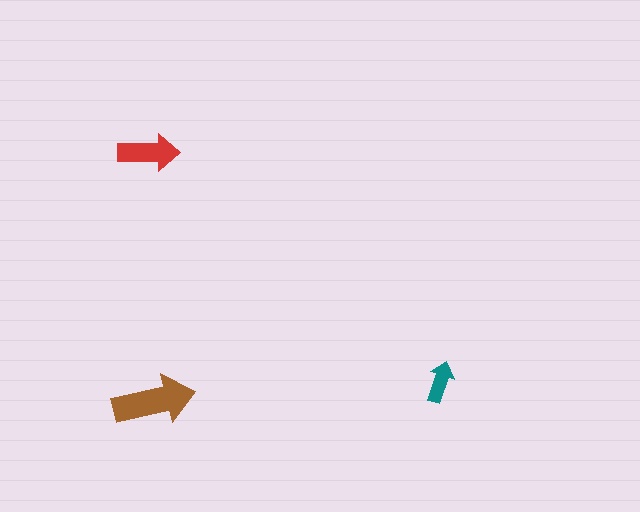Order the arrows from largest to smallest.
the brown one, the red one, the teal one.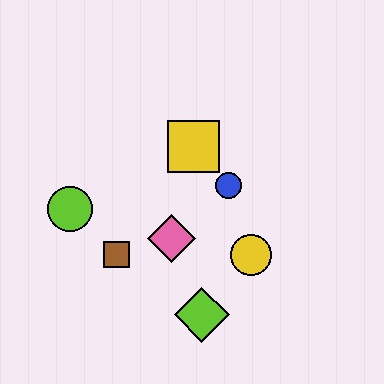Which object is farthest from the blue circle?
The lime circle is farthest from the blue circle.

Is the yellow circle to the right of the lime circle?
Yes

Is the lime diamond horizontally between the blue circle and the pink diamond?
Yes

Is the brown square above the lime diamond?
Yes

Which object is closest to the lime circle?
The brown square is closest to the lime circle.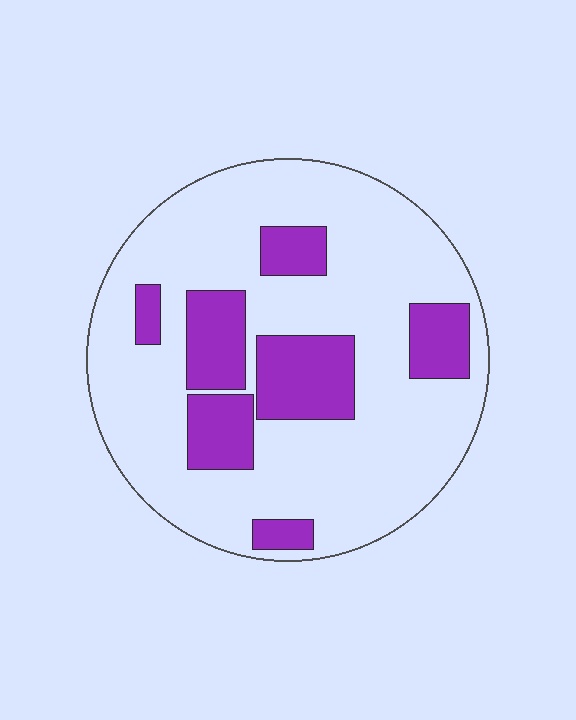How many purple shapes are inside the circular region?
7.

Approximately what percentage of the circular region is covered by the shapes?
Approximately 25%.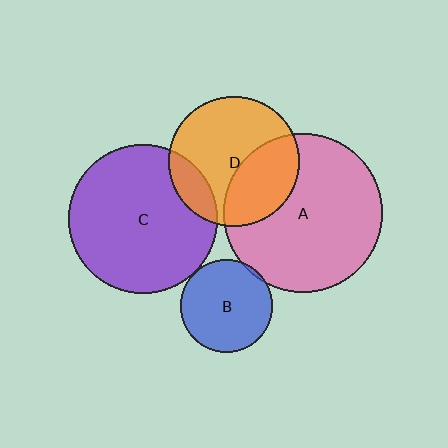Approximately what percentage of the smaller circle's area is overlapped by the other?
Approximately 5%.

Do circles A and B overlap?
Yes.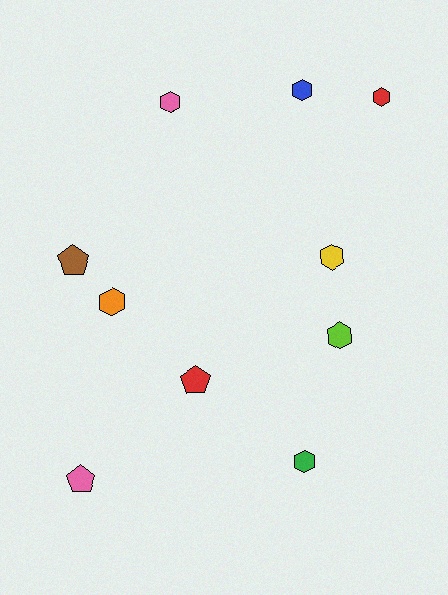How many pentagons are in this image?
There are 3 pentagons.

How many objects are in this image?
There are 10 objects.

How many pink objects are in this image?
There are 2 pink objects.